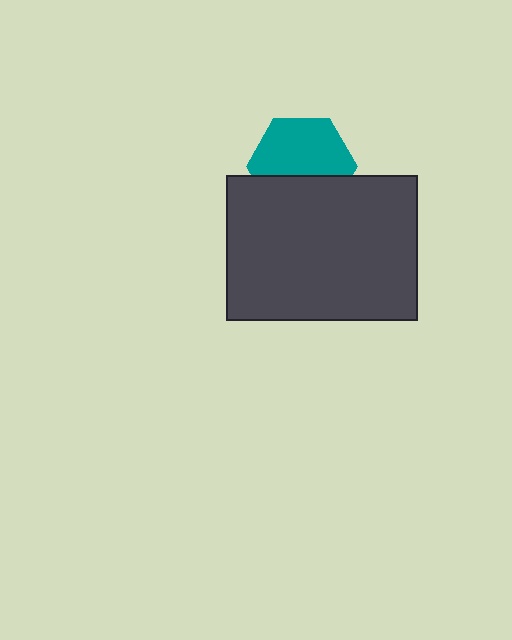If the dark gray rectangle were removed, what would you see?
You would see the complete teal hexagon.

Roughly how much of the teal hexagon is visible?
About half of it is visible (roughly 62%).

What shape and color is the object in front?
The object in front is a dark gray rectangle.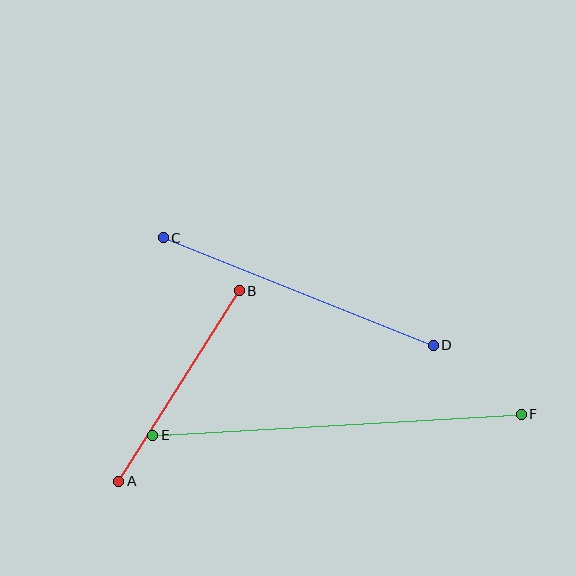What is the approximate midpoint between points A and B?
The midpoint is at approximately (179, 386) pixels.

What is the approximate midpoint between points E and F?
The midpoint is at approximately (337, 425) pixels.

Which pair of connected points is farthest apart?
Points E and F are farthest apart.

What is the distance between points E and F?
The distance is approximately 369 pixels.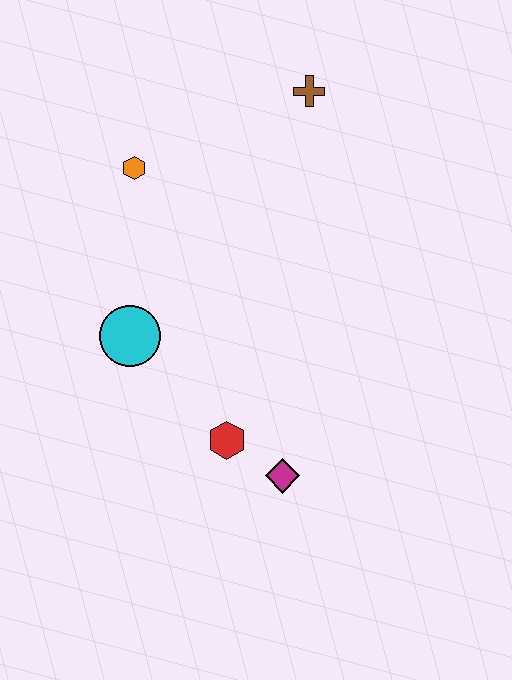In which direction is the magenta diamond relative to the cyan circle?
The magenta diamond is to the right of the cyan circle.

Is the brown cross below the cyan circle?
No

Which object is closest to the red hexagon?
The magenta diamond is closest to the red hexagon.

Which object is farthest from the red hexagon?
The brown cross is farthest from the red hexagon.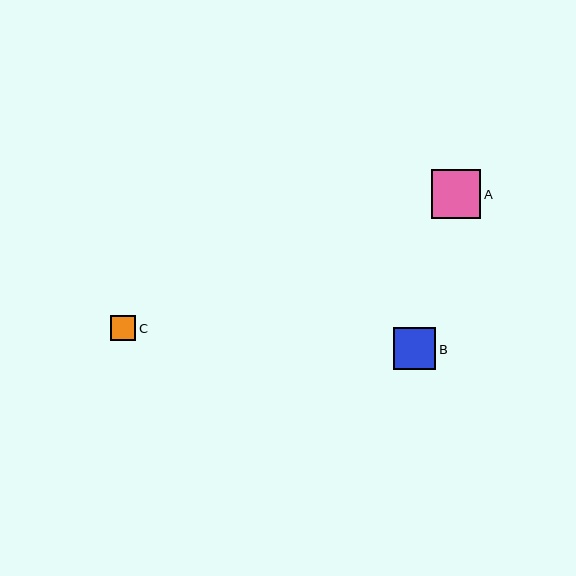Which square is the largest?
Square A is the largest with a size of approximately 50 pixels.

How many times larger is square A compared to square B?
Square A is approximately 1.2 times the size of square B.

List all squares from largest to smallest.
From largest to smallest: A, B, C.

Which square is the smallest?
Square C is the smallest with a size of approximately 26 pixels.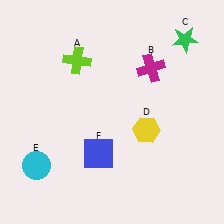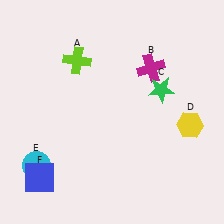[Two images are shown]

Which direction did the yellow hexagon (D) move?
The yellow hexagon (D) moved right.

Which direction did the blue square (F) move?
The blue square (F) moved left.